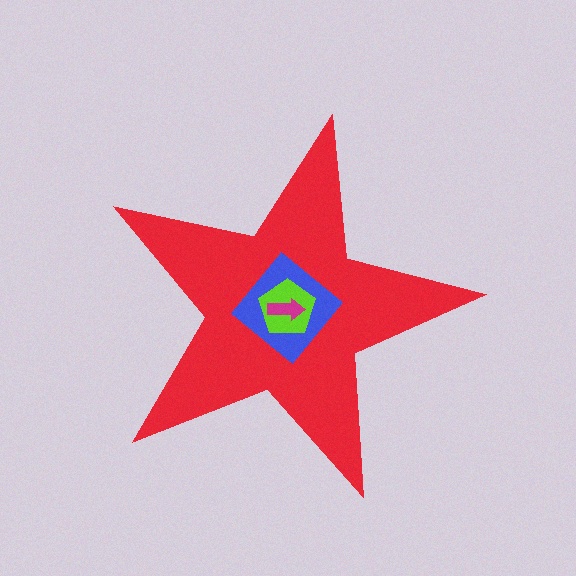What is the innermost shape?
The magenta arrow.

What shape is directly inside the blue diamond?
The lime pentagon.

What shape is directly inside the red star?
The blue diamond.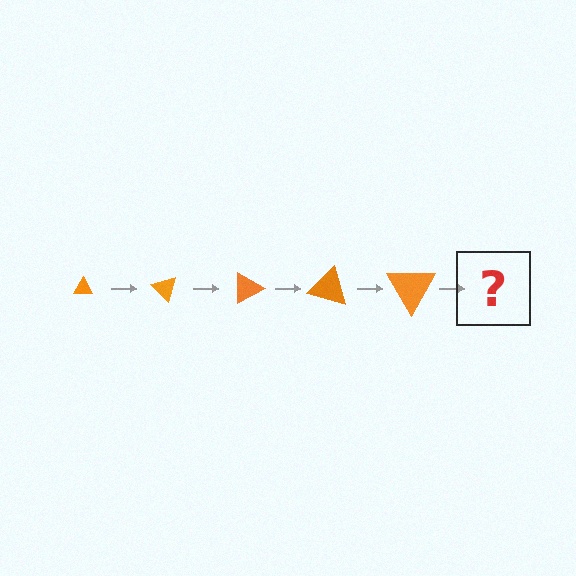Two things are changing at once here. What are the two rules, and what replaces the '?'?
The two rules are that the triangle grows larger each step and it rotates 45 degrees each step. The '?' should be a triangle, larger than the previous one and rotated 225 degrees from the start.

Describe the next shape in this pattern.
It should be a triangle, larger than the previous one and rotated 225 degrees from the start.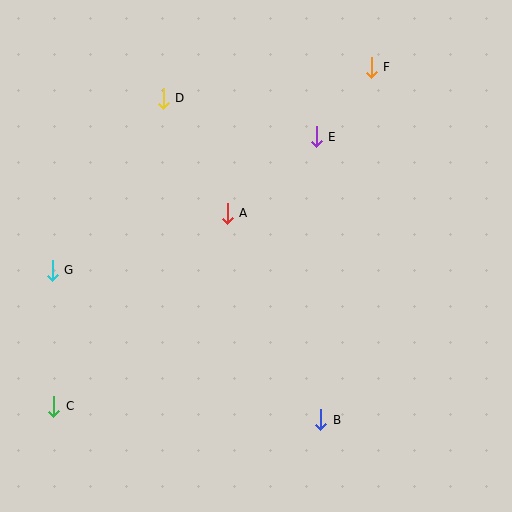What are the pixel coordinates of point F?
Point F is at (371, 67).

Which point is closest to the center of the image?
Point A at (227, 213) is closest to the center.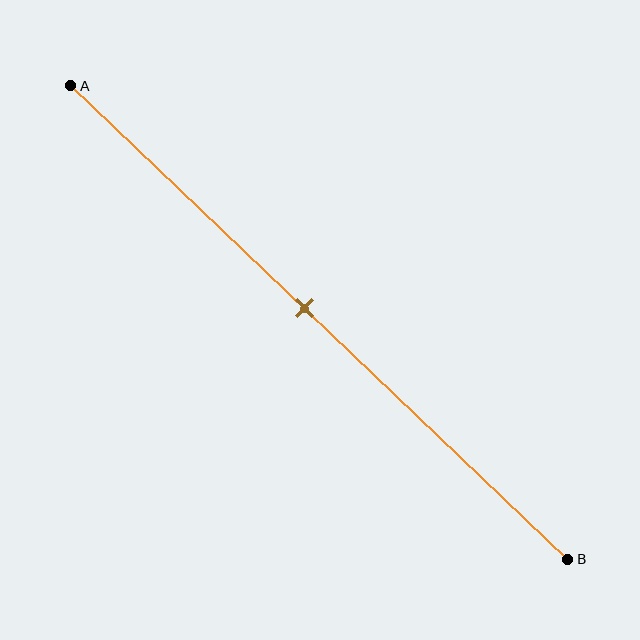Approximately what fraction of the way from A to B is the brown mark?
The brown mark is approximately 45% of the way from A to B.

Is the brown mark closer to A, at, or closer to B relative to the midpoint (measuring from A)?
The brown mark is approximately at the midpoint of segment AB.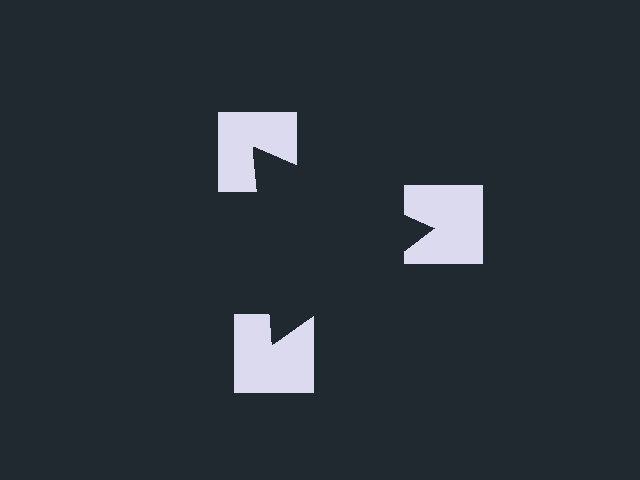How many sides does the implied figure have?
3 sides.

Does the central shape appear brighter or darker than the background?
It typically appears slightly darker than the background, even though no actual brightness change is drawn.